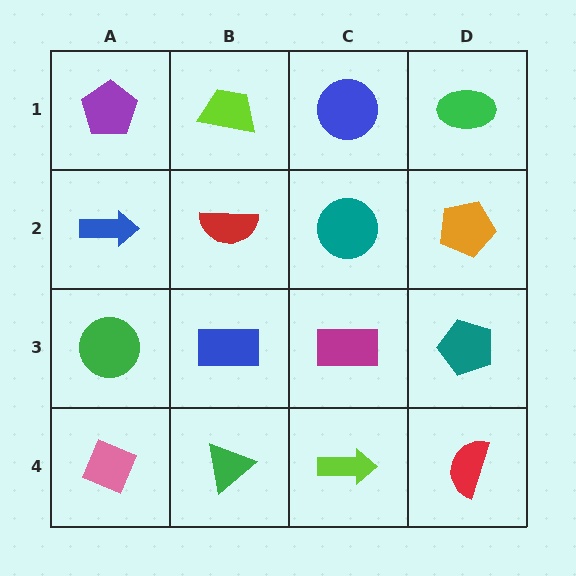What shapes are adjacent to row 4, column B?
A blue rectangle (row 3, column B), a pink diamond (row 4, column A), a lime arrow (row 4, column C).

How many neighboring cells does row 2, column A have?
3.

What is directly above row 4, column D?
A teal pentagon.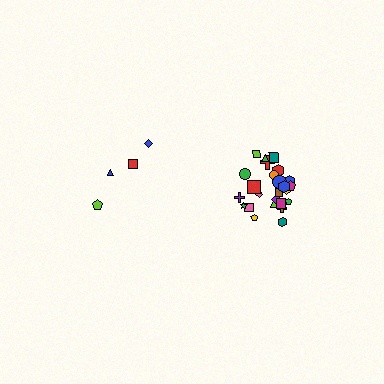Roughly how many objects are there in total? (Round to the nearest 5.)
Roughly 30 objects in total.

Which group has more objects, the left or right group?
The right group.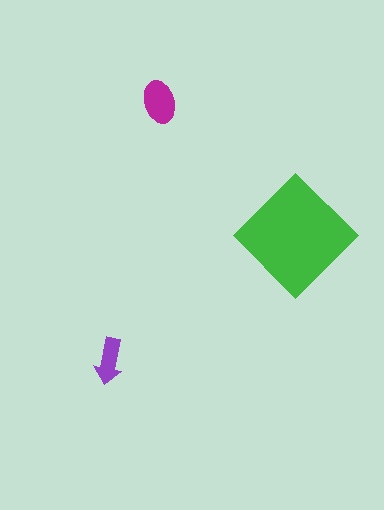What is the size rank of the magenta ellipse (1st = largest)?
2nd.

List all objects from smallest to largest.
The purple arrow, the magenta ellipse, the green diamond.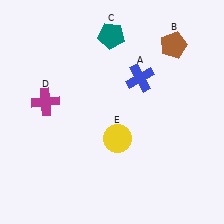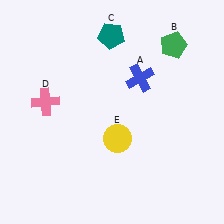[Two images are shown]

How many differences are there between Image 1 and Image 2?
There are 2 differences between the two images.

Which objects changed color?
B changed from brown to green. D changed from magenta to pink.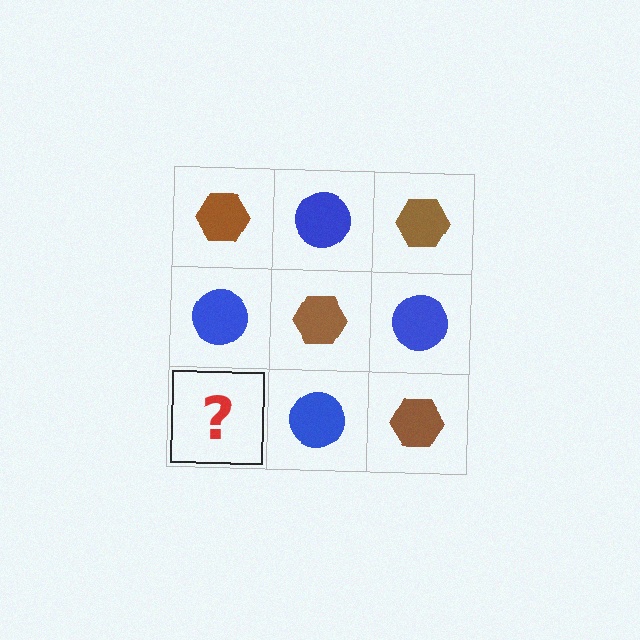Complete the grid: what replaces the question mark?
The question mark should be replaced with a brown hexagon.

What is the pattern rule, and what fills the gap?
The rule is that it alternates brown hexagon and blue circle in a checkerboard pattern. The gap should be filled with a brown hexagon.